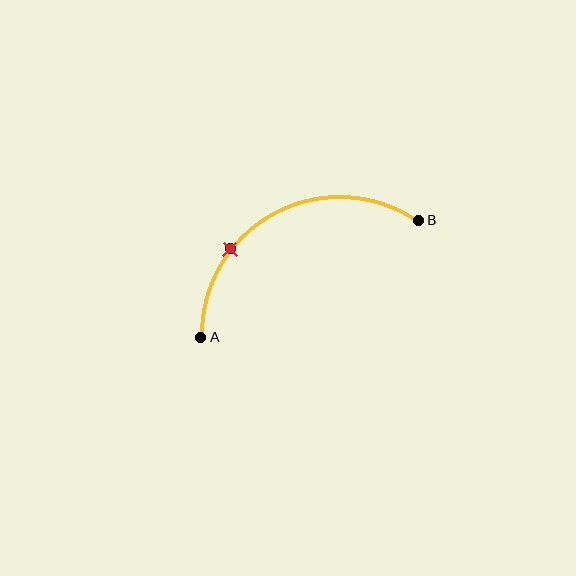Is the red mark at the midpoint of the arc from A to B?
No. The red mark lies on the arc but is closer to endpoint A. The arc midpoint would be at the point on the curve equidistant along the arc from both A and B.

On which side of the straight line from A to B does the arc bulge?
The arc bulges above the straight line connecting A and B.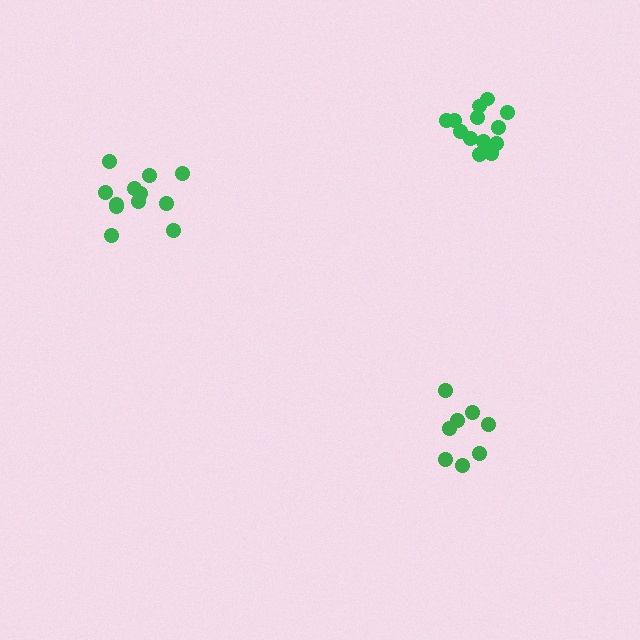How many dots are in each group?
Group 1: 8 dots, Group 2: 13 dots, Group 3: 12 dots (33 total).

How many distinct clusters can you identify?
There are 3 distinct clusters.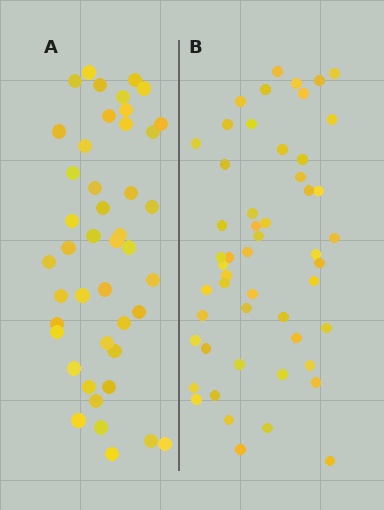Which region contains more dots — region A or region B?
Region B (the right region) has more dots.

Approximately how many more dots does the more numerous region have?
Region B has roughly 8 or so more dots than region A.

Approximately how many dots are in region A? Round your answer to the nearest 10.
About 40 dots. (The exact count is 44, which rounds to 40.)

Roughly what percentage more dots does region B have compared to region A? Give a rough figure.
About 20% more.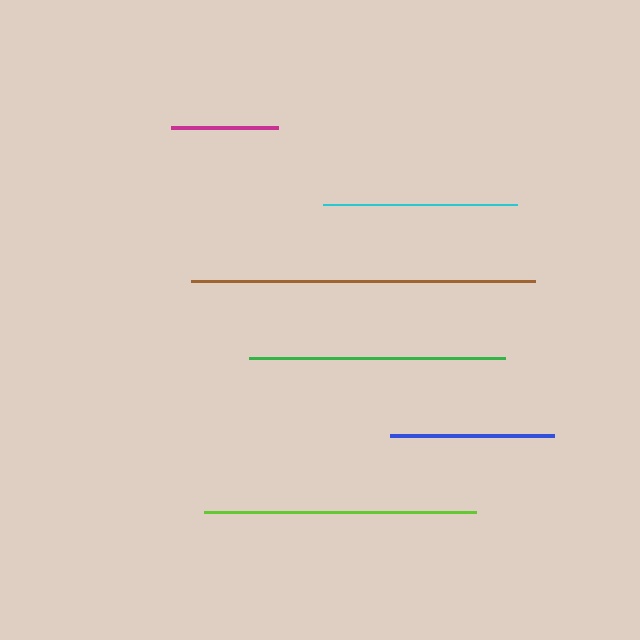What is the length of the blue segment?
The blue segment is approximately 165 pixels long.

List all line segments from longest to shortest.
From longest to shortest: brown, lime, green, cyan, blue, magenta.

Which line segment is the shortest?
The magenta line is the shortest at approximately 107 pixels.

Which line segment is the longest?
The brown line is the longest at approximately 343 pixels.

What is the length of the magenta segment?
The magenta segment is approximately 107 pixels long.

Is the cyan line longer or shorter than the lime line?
The lime line is longer than the cyan line.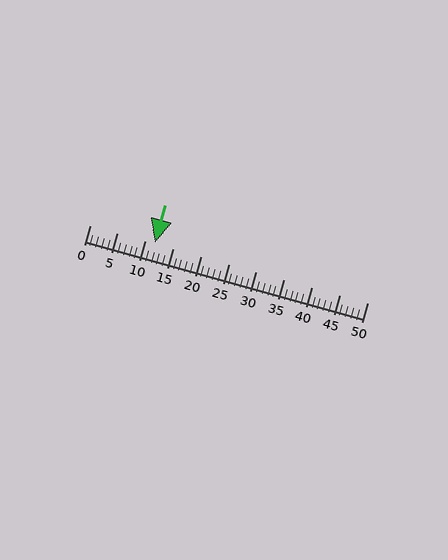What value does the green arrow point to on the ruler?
The green arrow points to approximately 12.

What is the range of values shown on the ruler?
The ruler shows values from 0 to 50.